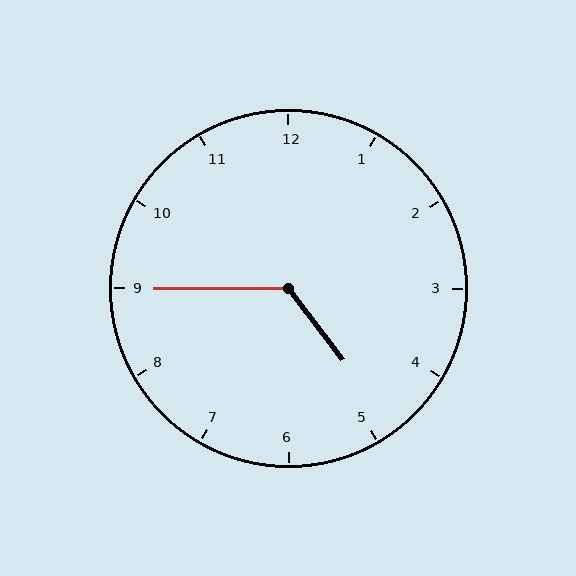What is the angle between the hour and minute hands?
Approximately 128 degrees.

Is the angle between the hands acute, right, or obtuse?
It is obtuse.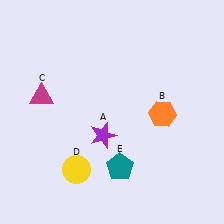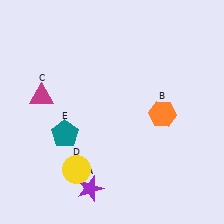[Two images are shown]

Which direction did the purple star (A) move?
The purple star (A) moved down.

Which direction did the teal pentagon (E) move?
The teal pentagon (E) moved left.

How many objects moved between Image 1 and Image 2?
2 objects moved between the two images.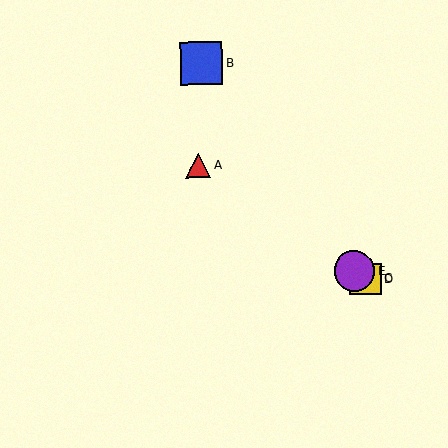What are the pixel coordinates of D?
Object D is at (366, 279).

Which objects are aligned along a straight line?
Objects A, C, D, E are aligned along a straight line.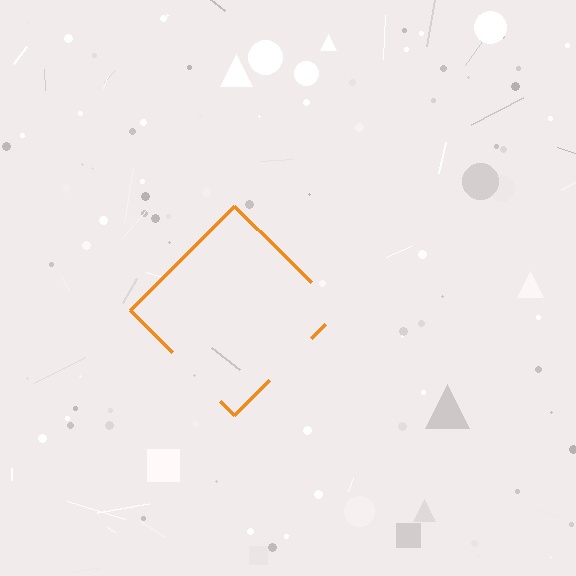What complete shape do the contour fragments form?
The contour fragments form a diamond.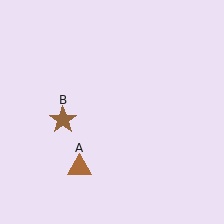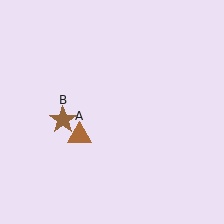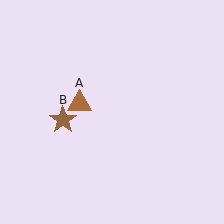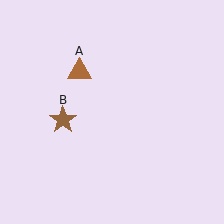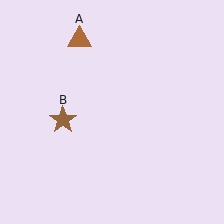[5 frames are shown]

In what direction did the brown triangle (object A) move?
The brown triangle (object A) moved up.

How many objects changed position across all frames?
1 object changed position: brown triangle (object A).